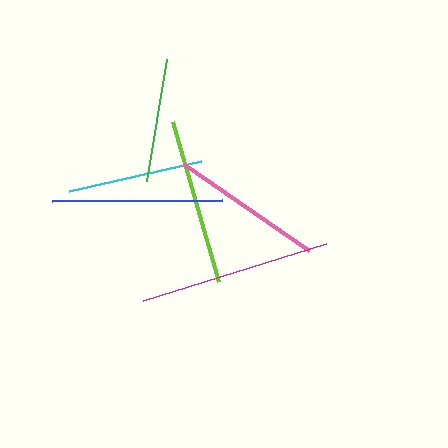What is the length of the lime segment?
The lime segment is approximately 166 pixels long.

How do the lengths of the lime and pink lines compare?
The lime and pink lines are approximately the same length.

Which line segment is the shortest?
The green line is the shortest at approximately 123 pixels.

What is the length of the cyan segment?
The cyan segment is approximately 135 pixels long.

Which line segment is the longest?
The magenta line is the longest at approximately 192 pixels.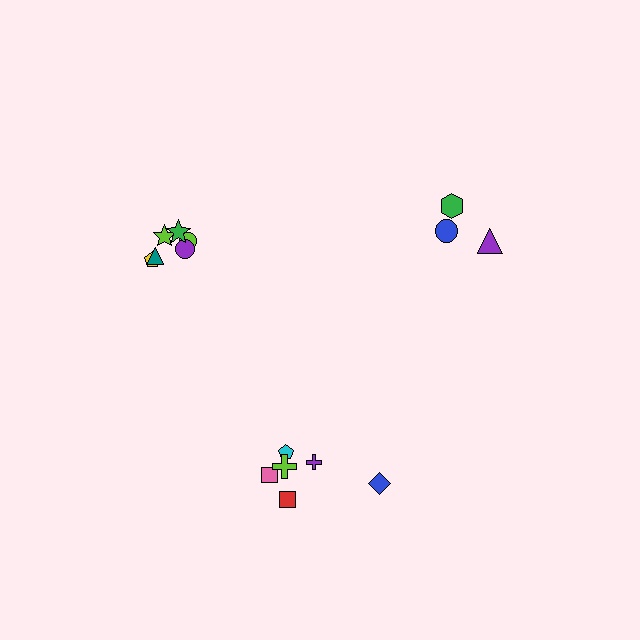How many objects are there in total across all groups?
There are 15 objects.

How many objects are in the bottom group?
There are 6 objects.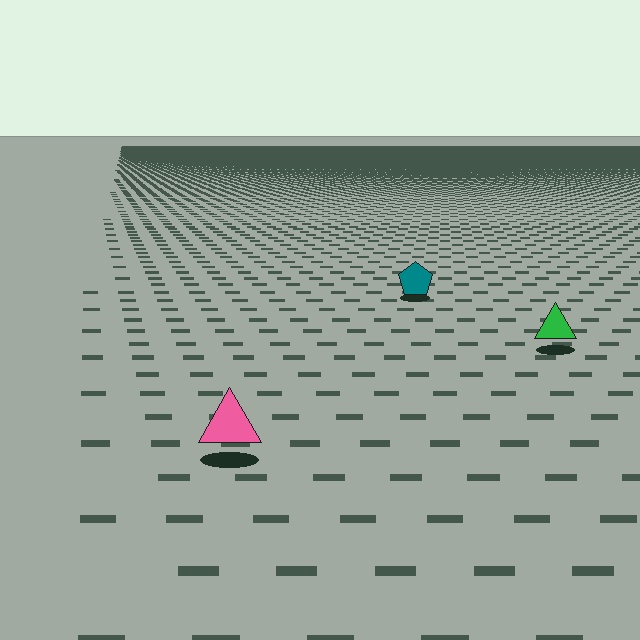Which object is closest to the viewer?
The pink triangle is closest. The texture marks near it are larger and more spread out.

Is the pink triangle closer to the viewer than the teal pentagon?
Yes. The pink triangle is closer — you can tell from the texture gradient: the ground texture is coarser near it.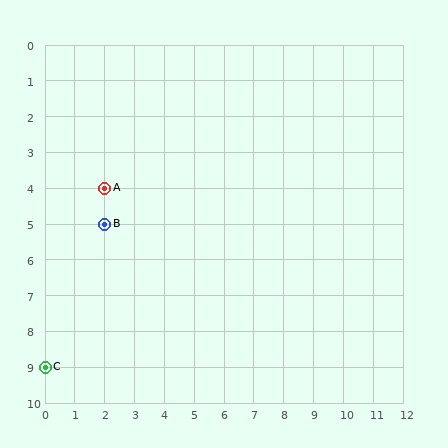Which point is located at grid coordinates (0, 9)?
Point C is at (0, 9).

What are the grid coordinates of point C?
Point C is at grid coordinates (0, 9).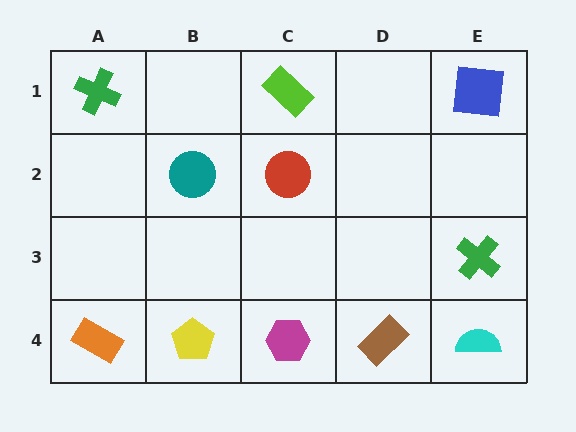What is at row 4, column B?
A yellow pentagon.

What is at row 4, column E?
A cyan semicircle.